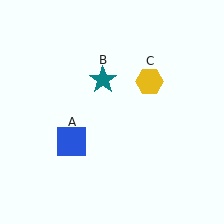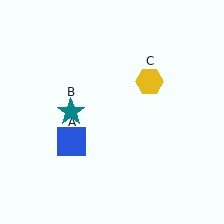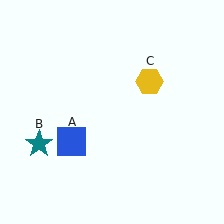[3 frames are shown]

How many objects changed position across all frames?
1 object changed position: teal star (object B).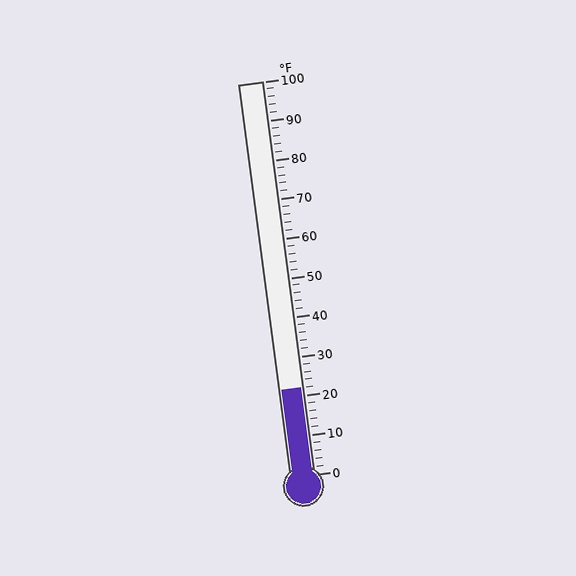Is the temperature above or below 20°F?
The temperature is above 20°F.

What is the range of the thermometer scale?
The thermometer scale ranges from 0°F to 100°F.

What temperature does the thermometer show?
The thermometer shows approximately 22°F.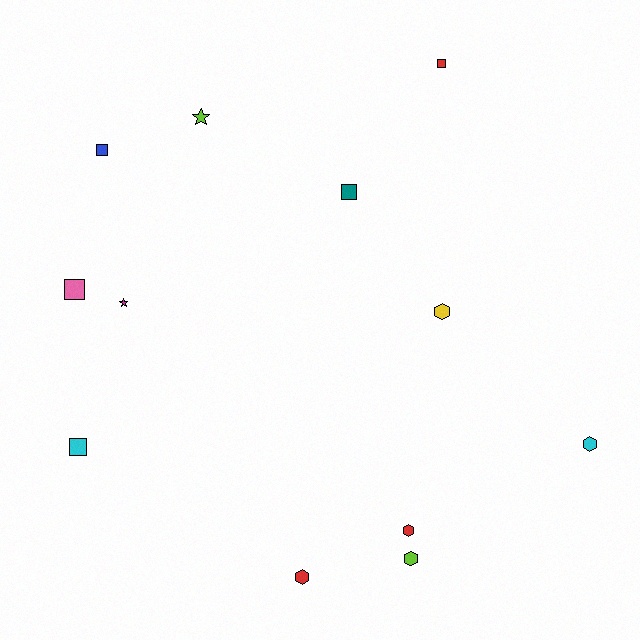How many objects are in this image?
There are 12 objects.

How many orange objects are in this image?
There are no orange objects.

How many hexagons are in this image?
There are 5 hexagons.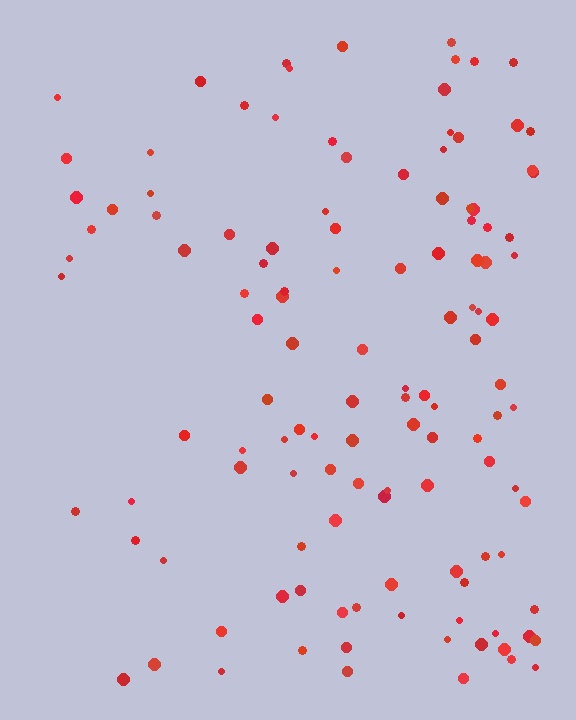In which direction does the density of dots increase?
From left to right, with the right side densest.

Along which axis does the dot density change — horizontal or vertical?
Horizontal.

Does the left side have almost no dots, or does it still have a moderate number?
Still a moderate number, just noticeably fewer than the right.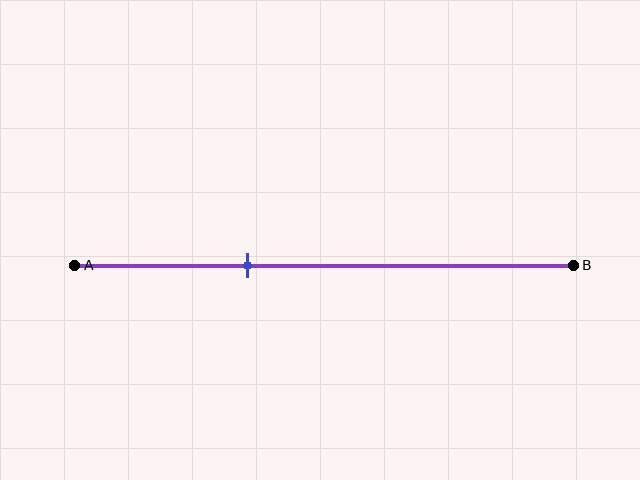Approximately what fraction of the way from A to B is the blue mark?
The blue mark is approximately 35% of the way from A to B.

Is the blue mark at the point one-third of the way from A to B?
Yes, the mark is approximately at the one-third point.